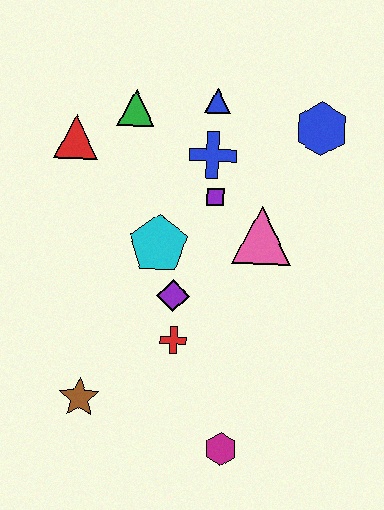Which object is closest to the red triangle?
The green triangle is closest to the red triangle.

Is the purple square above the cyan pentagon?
Yes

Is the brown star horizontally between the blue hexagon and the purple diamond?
No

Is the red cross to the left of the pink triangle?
Yes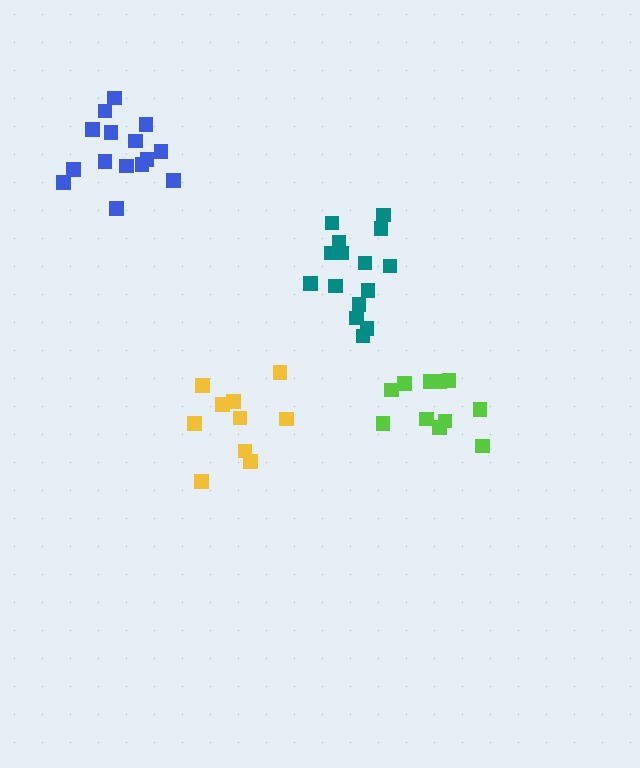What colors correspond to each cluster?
The clusters are colored: lime, teal, blue, yellow.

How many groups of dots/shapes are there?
There are 4 groups.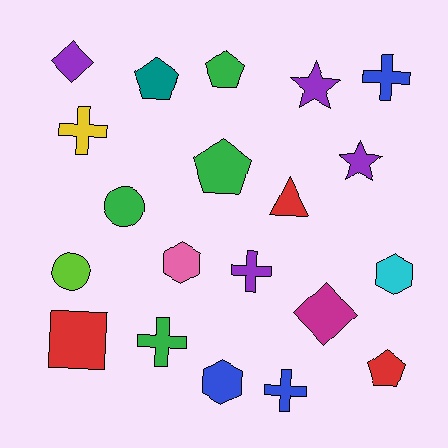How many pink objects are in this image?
There is 1 pink object.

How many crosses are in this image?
There are 5 crosses.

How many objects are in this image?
There are 20 objects.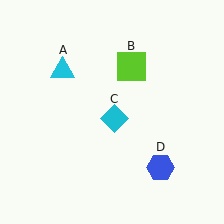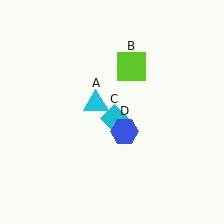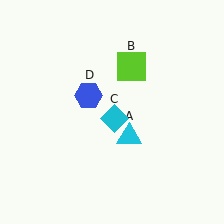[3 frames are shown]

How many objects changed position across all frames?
2 objects changed position: cyan triangle (object A), blue hexagon (object D).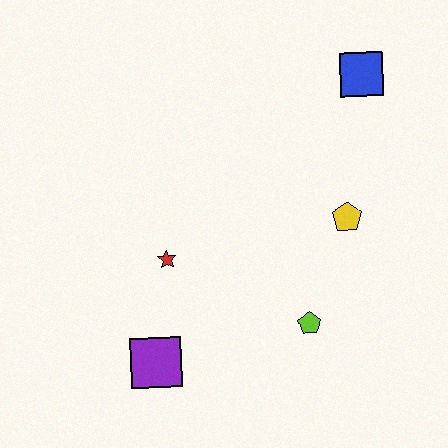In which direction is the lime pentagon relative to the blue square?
The lime pentagon is below the blue square.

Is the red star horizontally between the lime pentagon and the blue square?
No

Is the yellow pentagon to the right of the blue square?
No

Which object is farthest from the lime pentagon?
The blue square is farthest from the lime pentagon.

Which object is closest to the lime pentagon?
The yellow pentagon is closest to the lime pentagon.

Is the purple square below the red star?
Yes